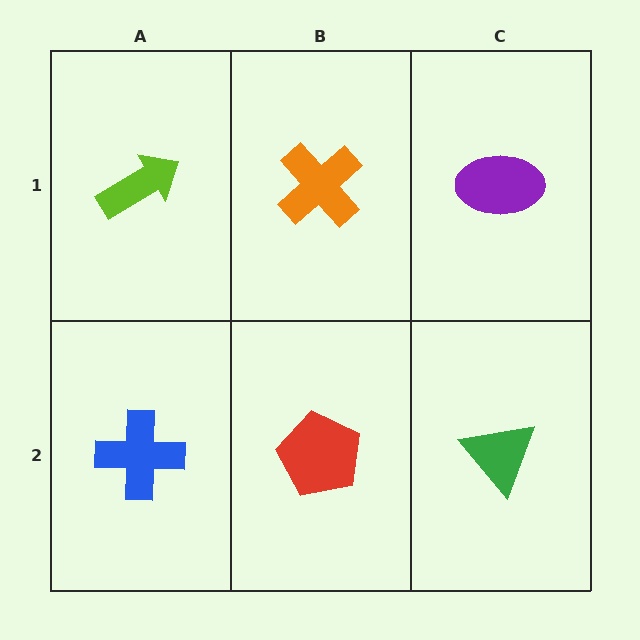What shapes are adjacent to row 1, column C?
A green triangle (row 2, column C), an orange cross (row 1, column B).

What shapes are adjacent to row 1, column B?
A red pentagon (row 2, column B), a lime arrow (row 1, column A), a purple ellipse (row 1, column C).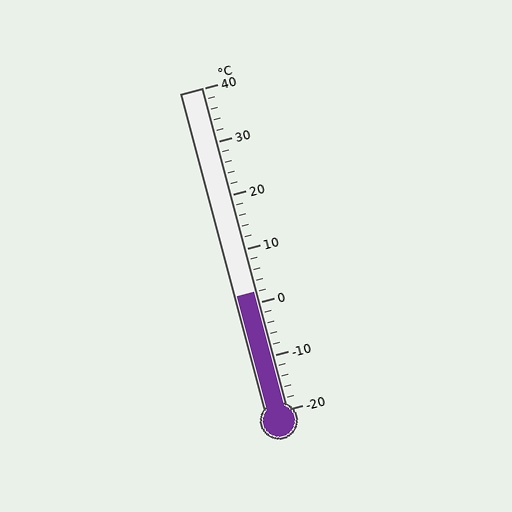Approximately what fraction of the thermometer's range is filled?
The thermometer is filled to approximately 35% of its range.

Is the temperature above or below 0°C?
The temperature is above 0°C.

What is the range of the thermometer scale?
The thermometer scale ranges from -20°C to 40°C.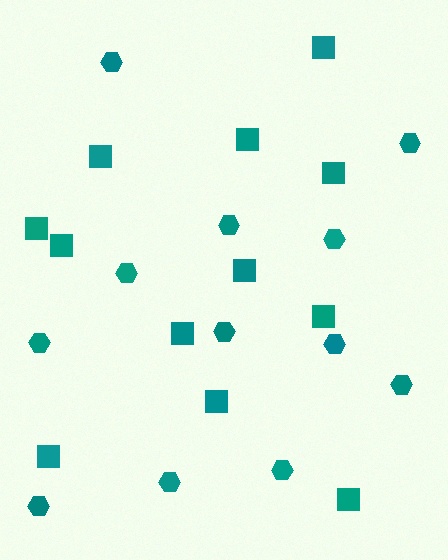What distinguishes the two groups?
There are 2 groups: one group of squares (12) and one group of hexagons (12).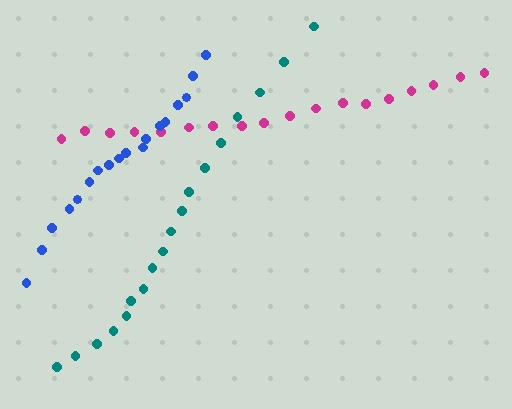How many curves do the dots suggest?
There are 3 distinct paths.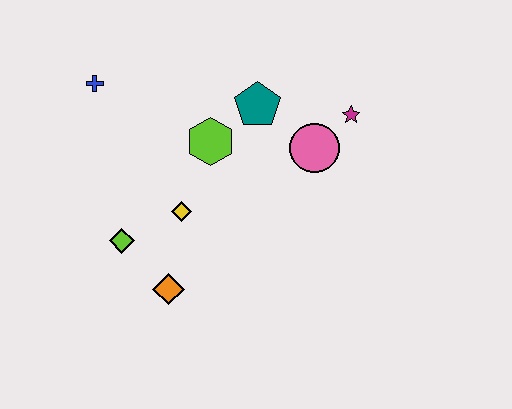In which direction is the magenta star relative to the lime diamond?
The magenta star is to the right of the lime diamond.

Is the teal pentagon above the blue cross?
No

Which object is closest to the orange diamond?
The lime diamond is closest to the orange diamond.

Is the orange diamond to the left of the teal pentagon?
Yes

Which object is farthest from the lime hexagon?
The orange diamond is farthest from the lime hexagon.